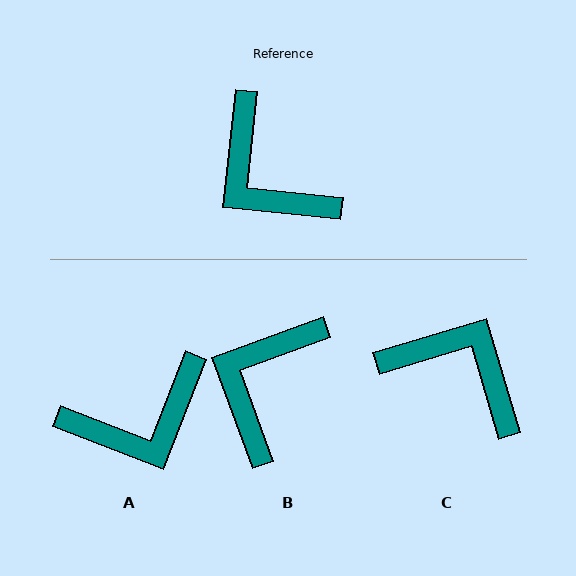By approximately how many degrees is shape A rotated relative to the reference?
Approximately 75 degrees counter-clockwise.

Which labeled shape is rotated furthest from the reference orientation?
C, about 157 degrees away.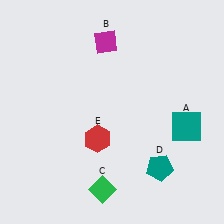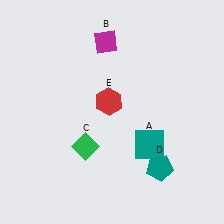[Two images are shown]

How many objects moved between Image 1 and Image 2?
3 objects moved between the two images.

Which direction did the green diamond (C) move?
The green diamond (C) moved up.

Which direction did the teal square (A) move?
The teal square (A) moved left.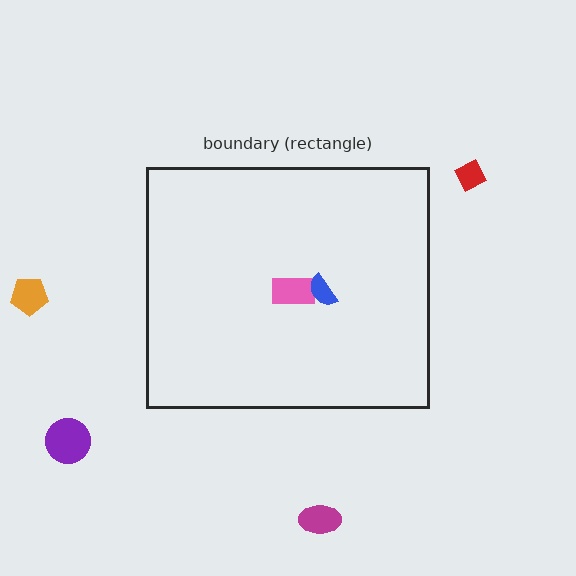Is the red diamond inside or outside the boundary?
Outside.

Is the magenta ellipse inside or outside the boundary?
Outside.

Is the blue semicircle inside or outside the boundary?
Inside.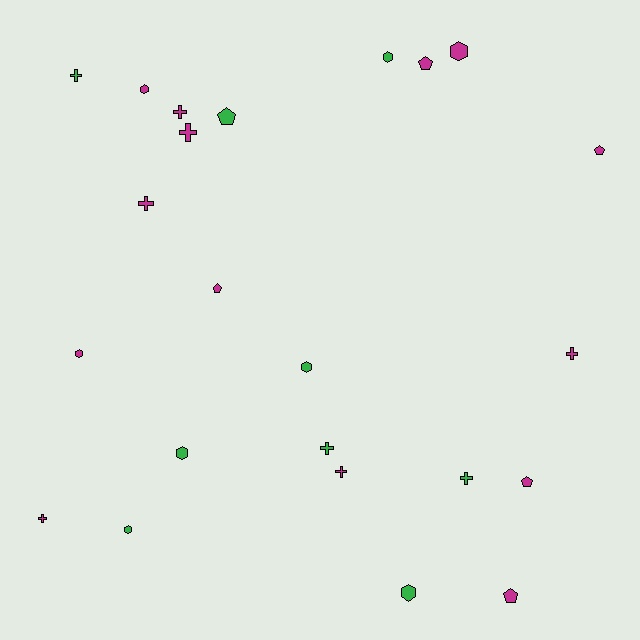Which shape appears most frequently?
Cross, with 9 objects.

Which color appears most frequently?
Magenta, with 14 objects.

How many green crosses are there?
There are 3 green crosses.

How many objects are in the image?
There are 23 objects.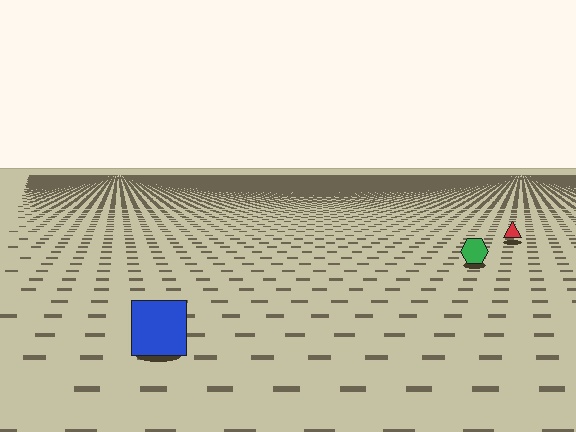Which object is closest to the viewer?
The blue square is closest. The texture marks near it are larger and more spread out.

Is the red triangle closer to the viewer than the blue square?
No. The blue square is closer — you can tell from the texture gradient: the ground texture is coarser near it.